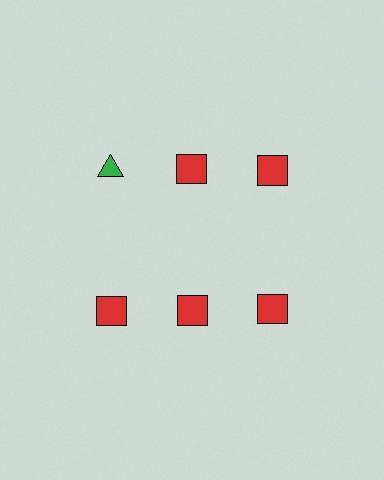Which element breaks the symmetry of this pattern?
The green triangle in the top row, leftmost column breaks the symmetry. All other shapes are red squares.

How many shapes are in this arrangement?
There are 6 shapes arranged in a grid pattern.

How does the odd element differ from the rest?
It differs in both color (green instead of red) and shape (triangle instead of square).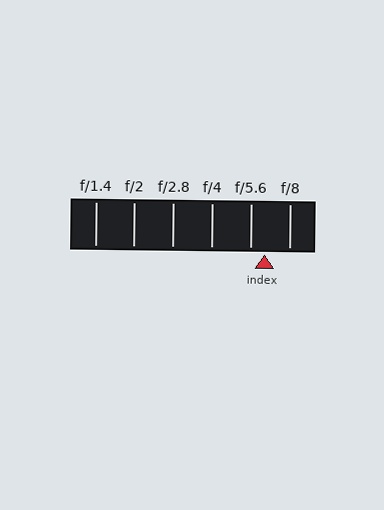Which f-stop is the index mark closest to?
The index mark is closest to f/5.6.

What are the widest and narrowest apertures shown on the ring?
The widest aperture shown is f/1.4 and the narrowest is f/8.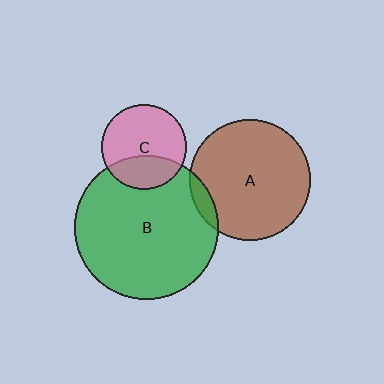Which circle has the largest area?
Circle B (green).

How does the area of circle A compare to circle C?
Approximately 2.0 times.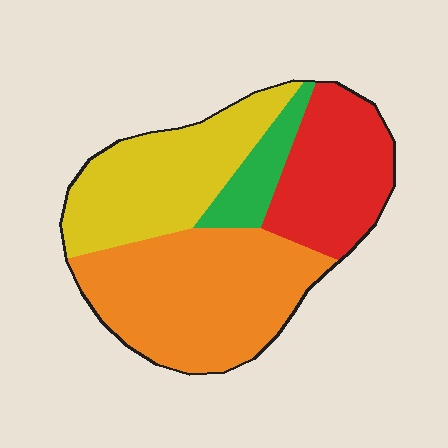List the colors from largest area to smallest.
From largest to smallest: orange, yellow, red, green.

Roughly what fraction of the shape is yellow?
Yellow covers about 30% of the shape.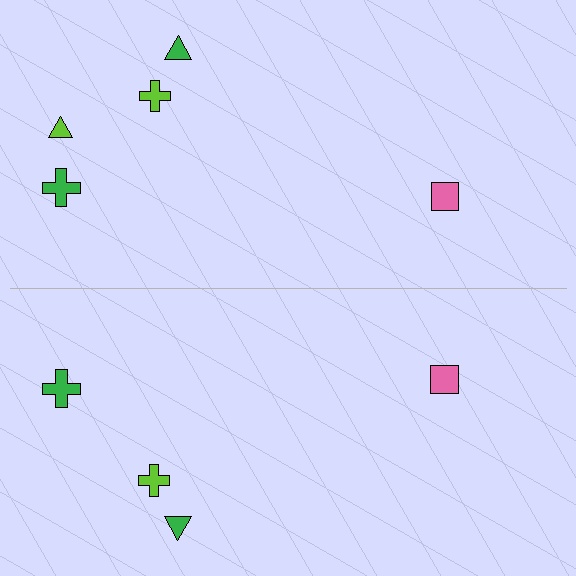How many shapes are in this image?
There are 9 shapes in this image.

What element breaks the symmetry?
A lime triangle is missing from the bottom side.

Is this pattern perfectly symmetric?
No, the pattern is not perfectly symmetric. A lime triangle is missing from the bottom side.